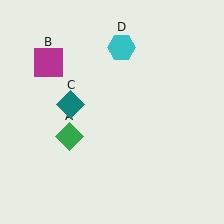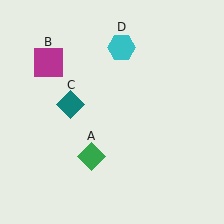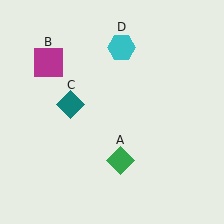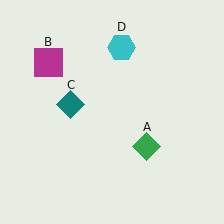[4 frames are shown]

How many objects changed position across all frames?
1 object changed position: green diamond (object A).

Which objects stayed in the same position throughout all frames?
Magenta square (object B) and teal diamond (object C) and cyan hexagon (object D) remained stationary.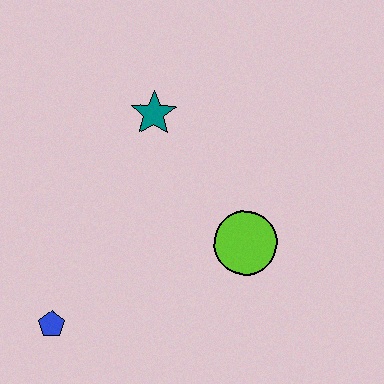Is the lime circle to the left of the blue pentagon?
No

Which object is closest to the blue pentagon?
The lime circle is closest to the blue pentagon.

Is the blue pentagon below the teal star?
Yes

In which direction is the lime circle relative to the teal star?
The lime circle is below the teal star.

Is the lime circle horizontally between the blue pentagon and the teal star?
No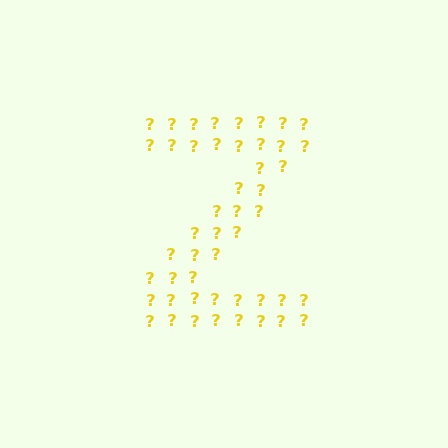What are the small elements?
The small elements are question marks.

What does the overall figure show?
The overall figure shows the letter Z.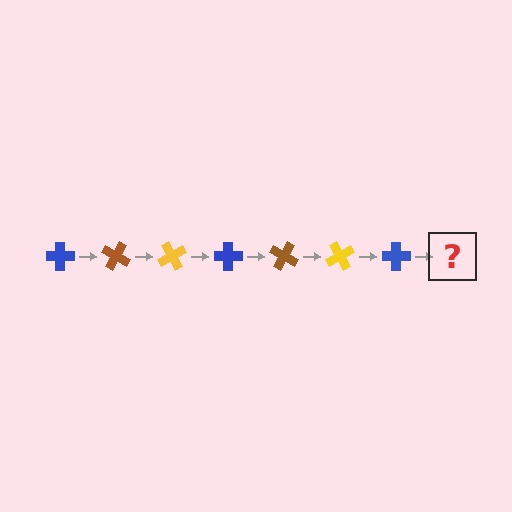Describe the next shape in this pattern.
It should be a brown cross, rotated 210 degrees from the start.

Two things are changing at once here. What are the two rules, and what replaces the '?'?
The two rules are that it rotates 30 degrees each step and the color cycles through blue, brown, and yellow. The '?' should be a brown cross, rotated 210 degrees from the start.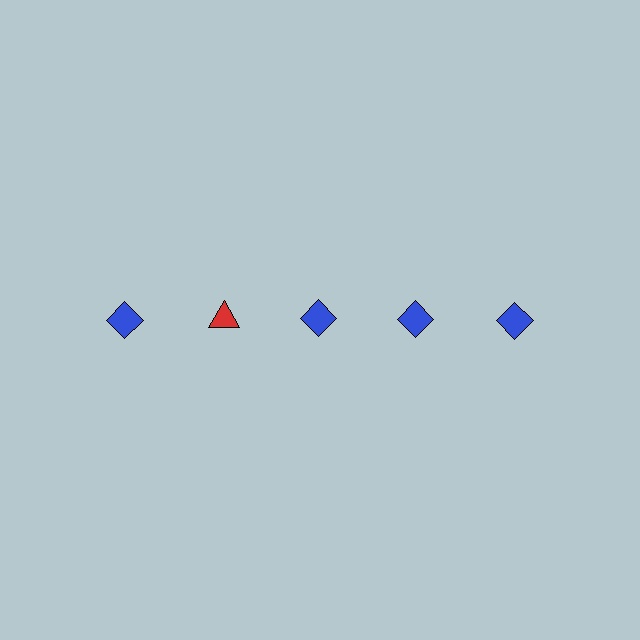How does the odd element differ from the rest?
It differs in both color (red instead of blue) and shape (triangle instead of diamond).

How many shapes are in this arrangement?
There are 5 shapes arranged in a grid pattern.